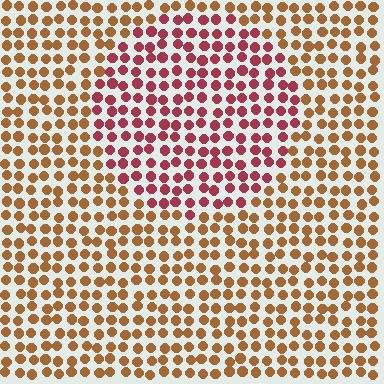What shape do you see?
I see a circle.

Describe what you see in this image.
The image is filled with small brown elements in a uniform arrangement. A circle-shaped region is visible where the elements are tinted to a slightly different hue, forming a subtle color boundary.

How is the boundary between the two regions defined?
The boundary is defined purely by a slight shift in hue (about 41 degrees). Spacing, size, and orientation are identical on both sides.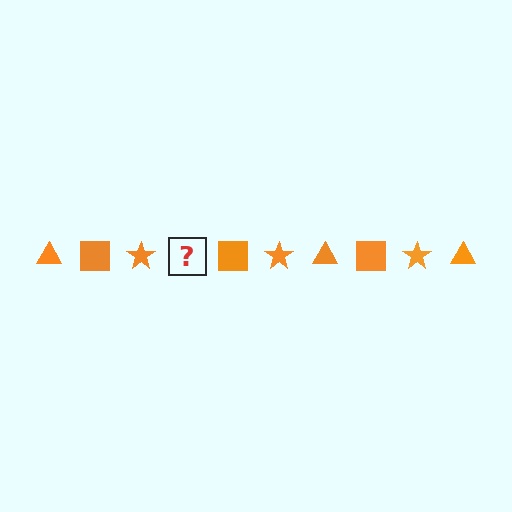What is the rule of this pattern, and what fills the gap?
The rule is that the pattern cycles through triangle, square, star shapes in orange. The gap should be filled with an orange triangle.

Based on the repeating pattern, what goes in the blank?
The blank should be an orange triangle.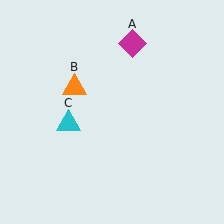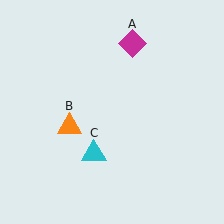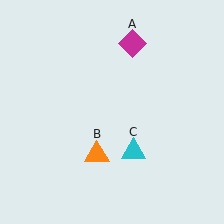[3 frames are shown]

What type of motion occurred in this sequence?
The orange triangle (object B), cyan triangle (object C) rotated counterclockwise around the center of the scene.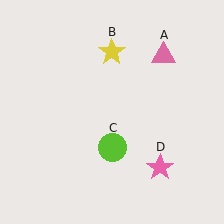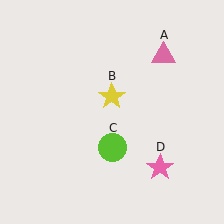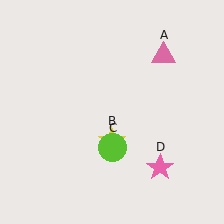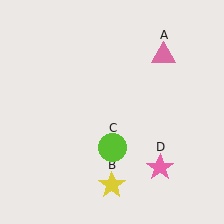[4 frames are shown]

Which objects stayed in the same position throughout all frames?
Pink triangle (object A) and lime circle (object C) and pink star (object D) remained stationary.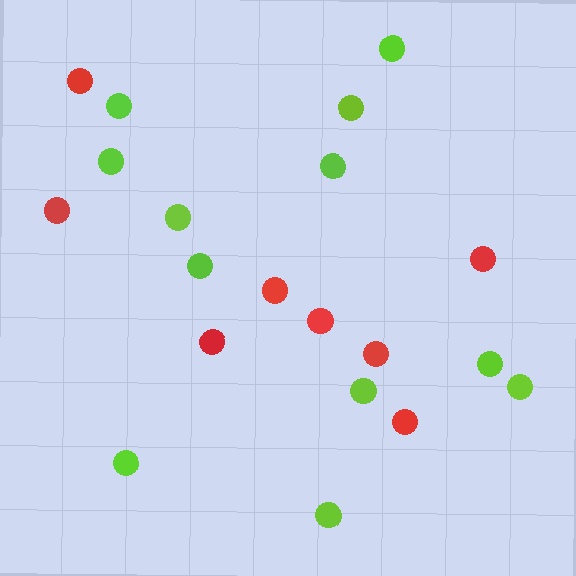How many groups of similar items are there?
There are 2 groups: one group of lime circles (12) and one group of red circles (8).